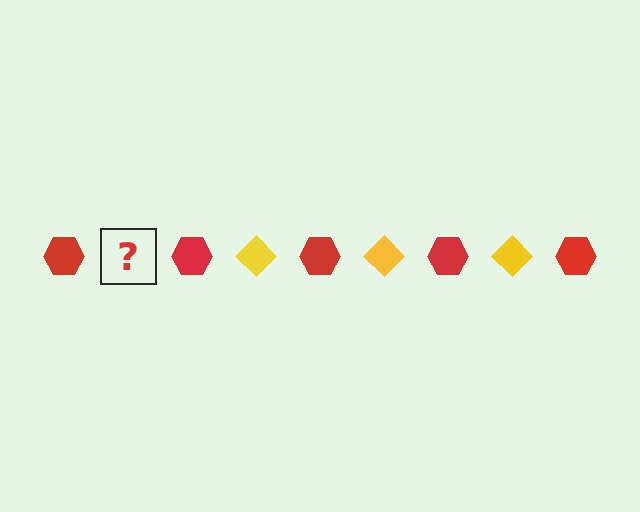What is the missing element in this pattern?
The missing element is a yellow diamond.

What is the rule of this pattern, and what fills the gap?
The rule is that the pattern alternates between red hexagon and yellow diamond. The gap should be filled with a yellow diamond.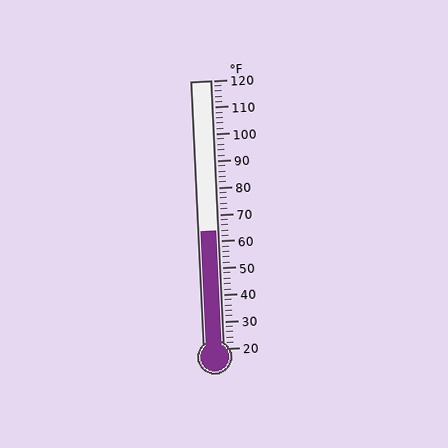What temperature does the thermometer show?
The thermometer shows approximately 64°F.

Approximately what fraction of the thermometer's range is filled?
The thermometer is filled to approximately 45% of its range.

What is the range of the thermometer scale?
The thermometer scale ranges from 20°F to 120°F.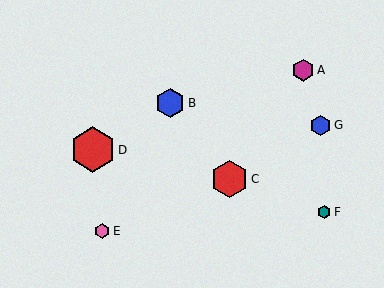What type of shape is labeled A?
Shape A is a magenta hexagon.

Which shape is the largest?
The red hexagon (labeled D) is the largest.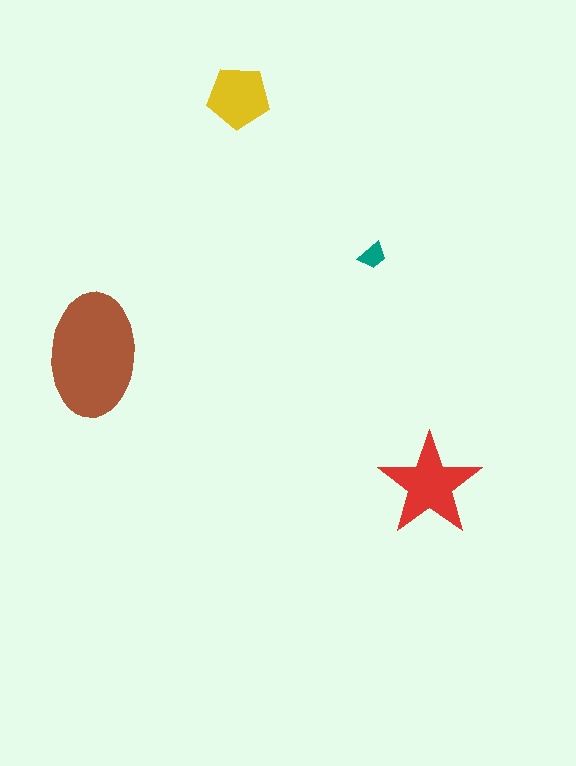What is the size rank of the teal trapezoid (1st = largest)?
4th.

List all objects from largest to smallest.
The brown ellipse, the red star, the yellow pentagon, the teal trapezoid.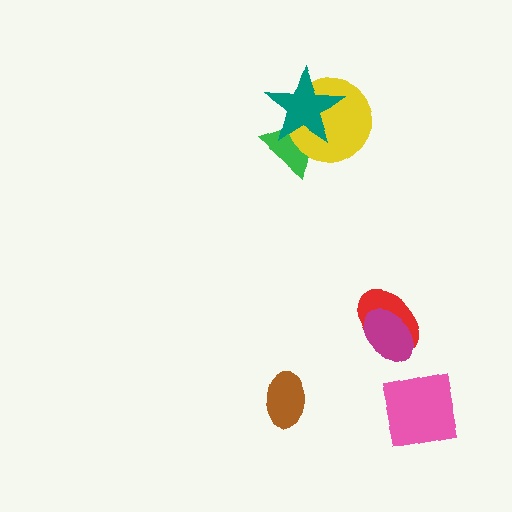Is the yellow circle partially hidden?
Yes, it is partially covered by another shape.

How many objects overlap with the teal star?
2 objects overlap with the teal star.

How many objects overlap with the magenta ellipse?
1 object overlaps with the magenta ellipse.